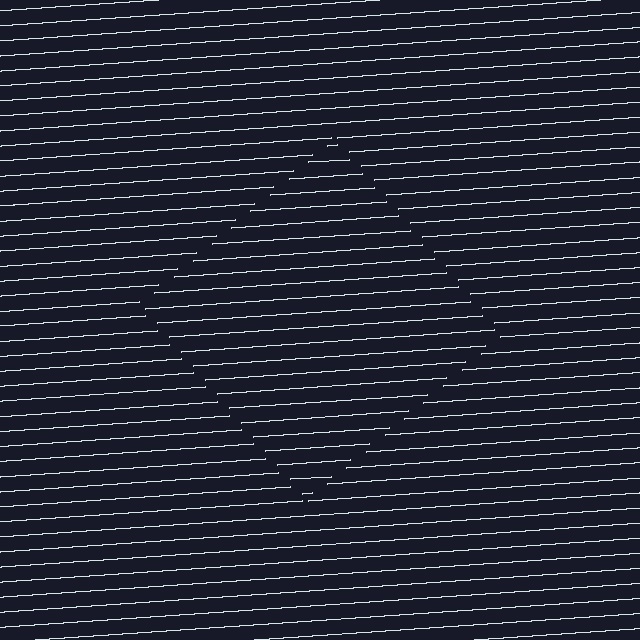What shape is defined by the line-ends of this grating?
An illusory square. The interior of the shape contains the same grating, shifted by half a period — the contour is defined by the phase discontinuity where line-ends from the inner and outer gratings abut.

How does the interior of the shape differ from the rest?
The interior of the shape contains the same grating, shifted by half a period — the contour is defined by the phase discontinuity where line-ends from the inner and outer gratings abut.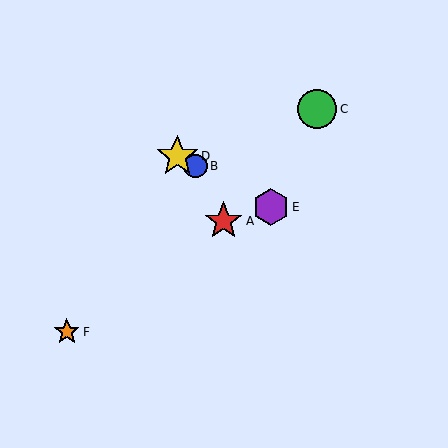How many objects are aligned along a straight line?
3 objects (B, D, E) are aligned along a straight line.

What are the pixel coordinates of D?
Object D is at (177, 156).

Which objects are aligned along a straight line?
Objects B, D, E are aligned along a straight line.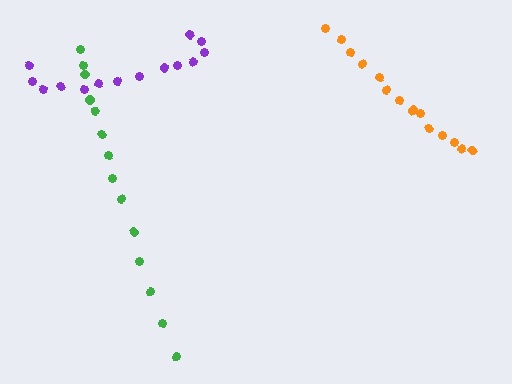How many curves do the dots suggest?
There are 3 distinct paths.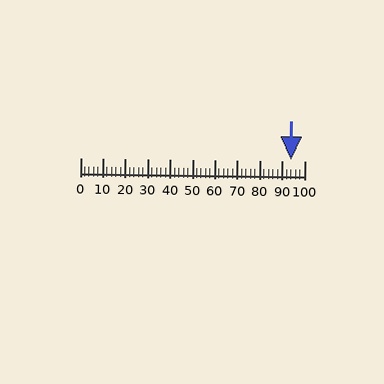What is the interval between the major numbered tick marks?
The major tick marks are spaced 10 units apart.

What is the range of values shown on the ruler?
The ruler shows values from 0 to 100.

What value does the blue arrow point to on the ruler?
The blue arrow points to approximately 94.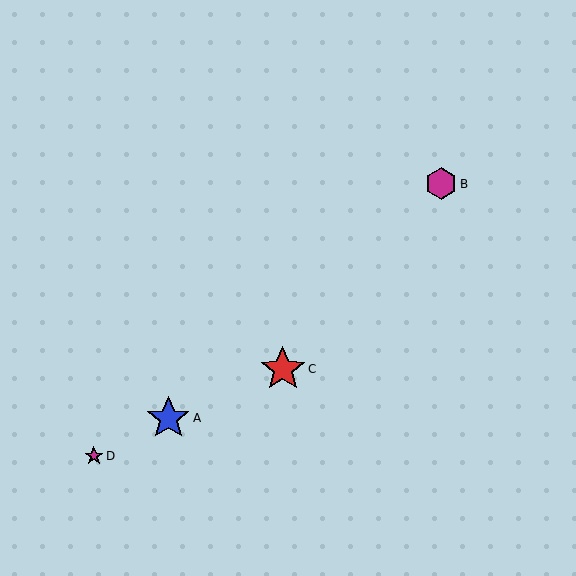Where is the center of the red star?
The center of the red star is at (283, 369).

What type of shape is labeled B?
Shape B is a magenta hexagon.